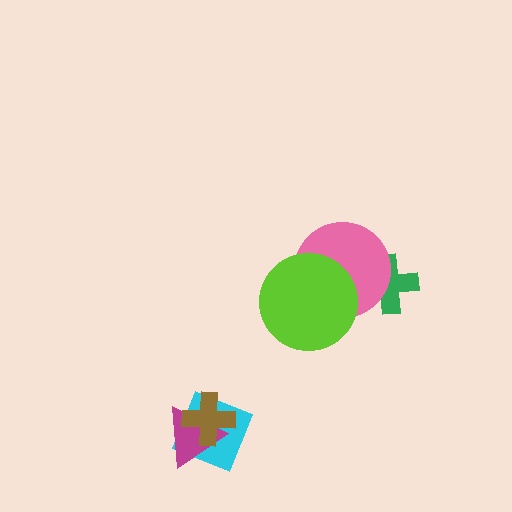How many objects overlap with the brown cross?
2 objects overlap with the brown cross.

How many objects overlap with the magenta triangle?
2 objects overlap with the magenta triangle.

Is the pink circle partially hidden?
Yes, it is partially covered by another shape.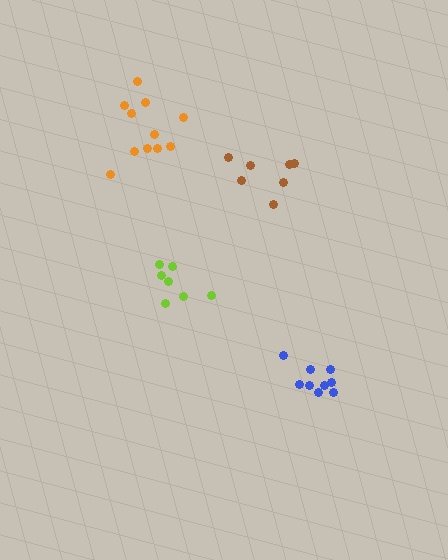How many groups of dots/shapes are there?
There are 4 groups.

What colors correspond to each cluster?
The clusters are colored: lime, blue, brown, orange.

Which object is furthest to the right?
The blue cluster is rightmost.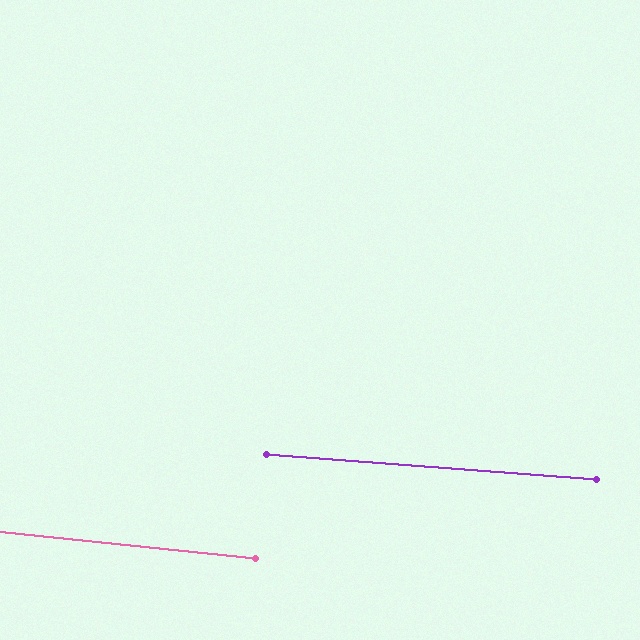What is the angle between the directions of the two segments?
Approximately 2 degrees.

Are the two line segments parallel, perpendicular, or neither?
Parallel — their directions differ by only 1.6°.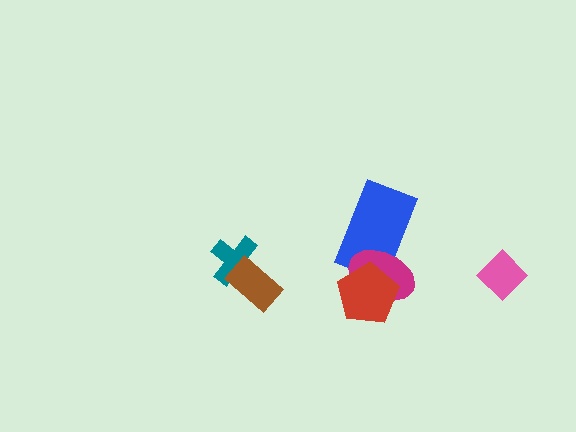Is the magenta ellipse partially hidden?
Yes, it is partially covered by another shape.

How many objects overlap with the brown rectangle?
1 object overlaps with the brown rectangle.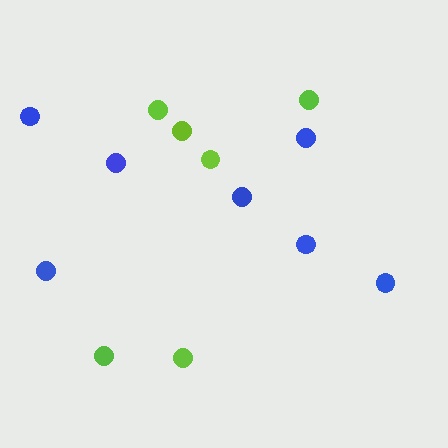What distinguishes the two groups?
There are 2 groups: one group of blue circles (7) and one group of lime circles (6).